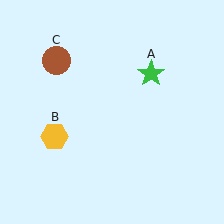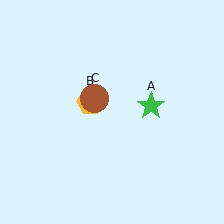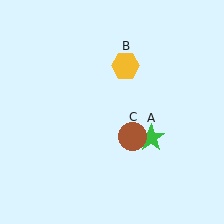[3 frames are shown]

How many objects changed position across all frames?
3 objects changed position: green star (object A), yellow hexagon (object B), brown circle (object C).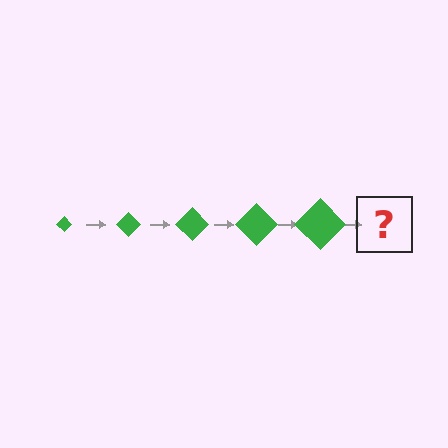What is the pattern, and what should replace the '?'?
The pattern is that the diamond gets progressively larger each step. The '?' should be a green diamond, larger than the previous one.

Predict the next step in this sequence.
The next step is a green diamond, larger than the previous one.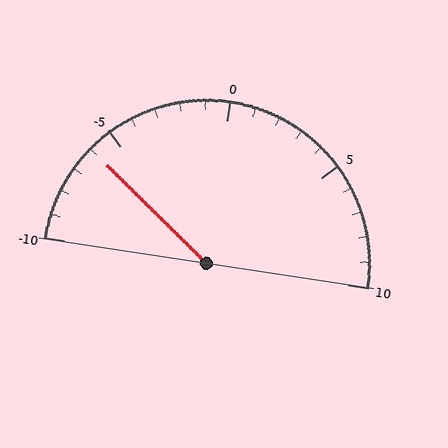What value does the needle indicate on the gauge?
The needle indicates approximately -6.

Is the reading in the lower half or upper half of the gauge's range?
The reading is in the lower half of the range (-10 to 10).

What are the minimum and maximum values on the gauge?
The gauge ranges from -10 to 10.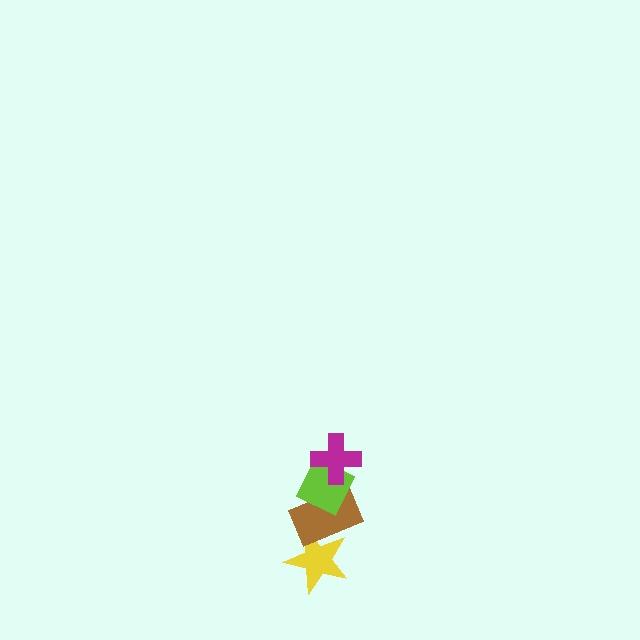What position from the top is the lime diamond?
The lime diamond is 2nd from the top.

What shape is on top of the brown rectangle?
The lime diamond is on top of the brown rectangle.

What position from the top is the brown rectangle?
The brown rectangle is 3rd from the top.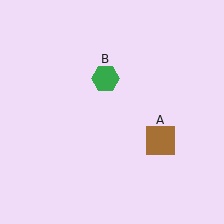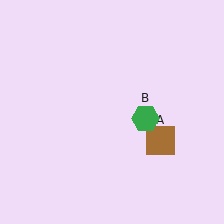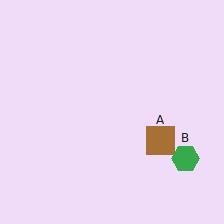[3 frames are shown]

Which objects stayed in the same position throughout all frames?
Brown square (object A) remained stationary.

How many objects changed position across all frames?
1 object changed position: green hexagon (object B).